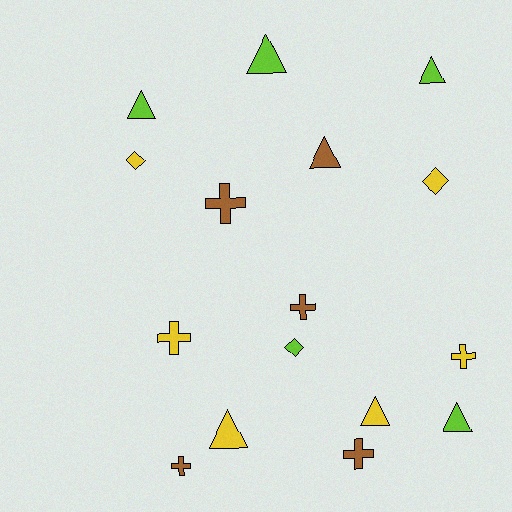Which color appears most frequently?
Yellow, with 6 objects.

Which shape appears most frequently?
Triangle, with 7 objects.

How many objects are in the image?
There are 16 objects.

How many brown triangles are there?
There is 1 brown triangle.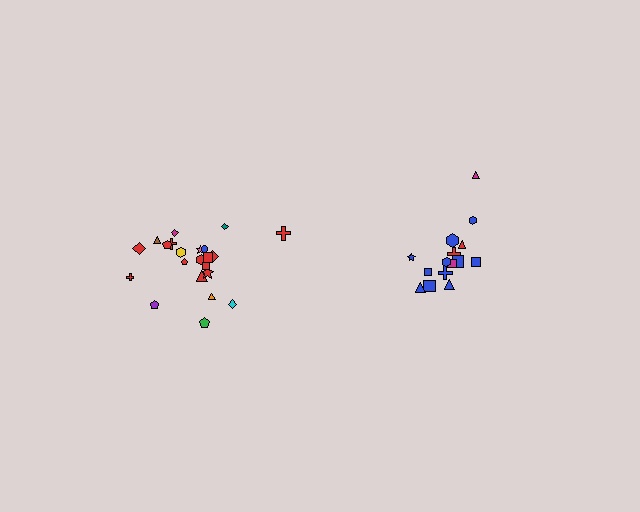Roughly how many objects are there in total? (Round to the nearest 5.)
Roughly 35 objects in total.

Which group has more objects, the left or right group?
The left group.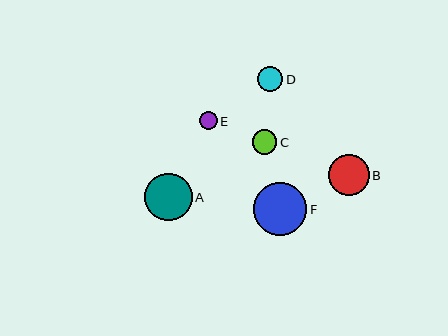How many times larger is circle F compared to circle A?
Circle F is approximately 1.1 times the size of circle A.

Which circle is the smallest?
Circle E is the smallest with a size of approximately 18 pixels.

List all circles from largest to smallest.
From largest to smallest: F, A, B, D, C, E.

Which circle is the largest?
Circle F is the largest with a size of approximately 53 pixels.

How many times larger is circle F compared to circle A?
Circle F is approximately 1.1 times the size of circle A.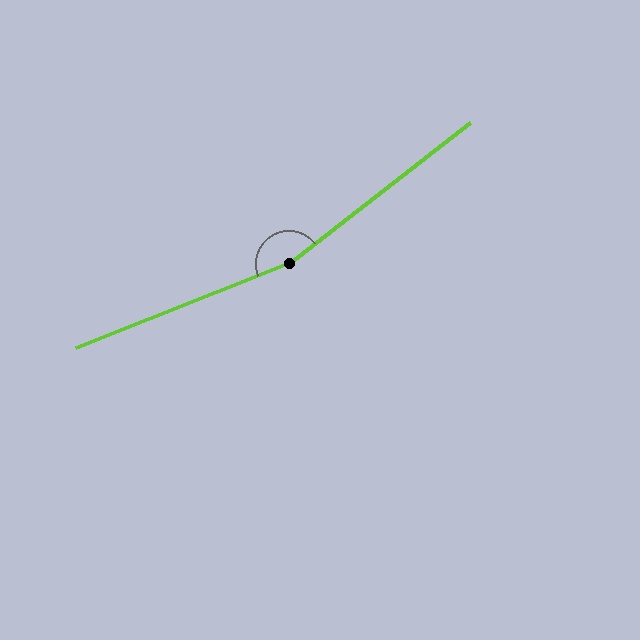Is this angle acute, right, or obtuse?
It is obtuse.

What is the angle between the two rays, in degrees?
Approximately 164 degrees.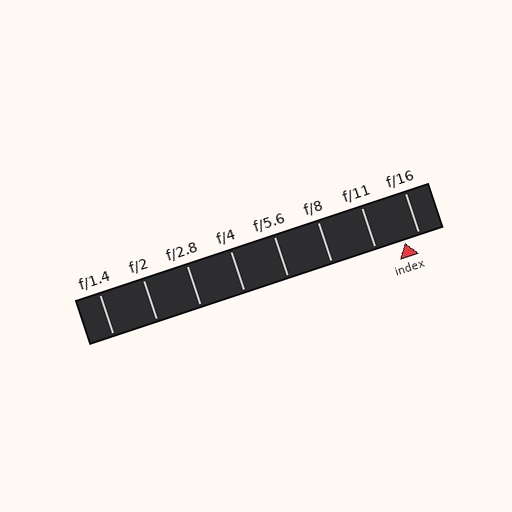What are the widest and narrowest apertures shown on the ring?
The widest aperture shown is f/1.4 and the narrowest is f/16.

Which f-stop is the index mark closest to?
The index mark is closest to f/16.